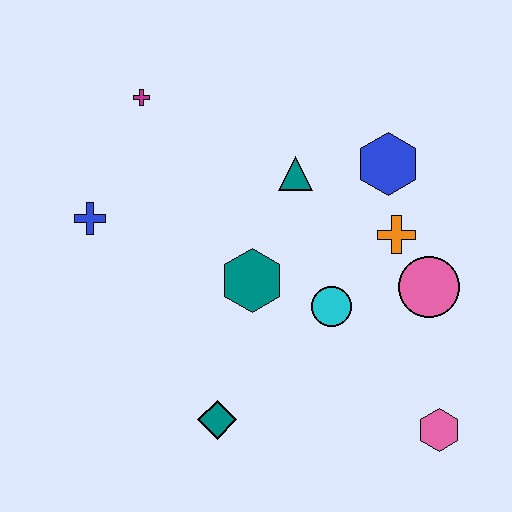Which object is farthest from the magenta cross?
The pink hexagon is farthest from the magenta cross.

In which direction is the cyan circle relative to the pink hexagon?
The cyan circle is above the pink hexagon.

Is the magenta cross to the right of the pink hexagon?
No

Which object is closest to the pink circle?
The orange cross is closest to the pink circle.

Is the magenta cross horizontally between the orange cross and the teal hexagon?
No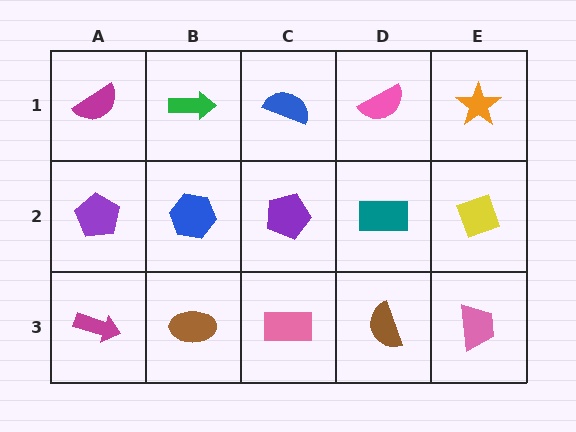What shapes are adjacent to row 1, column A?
A purple pentagon (row 2, column A), a green arrow (row 1, column B).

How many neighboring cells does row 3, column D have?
3.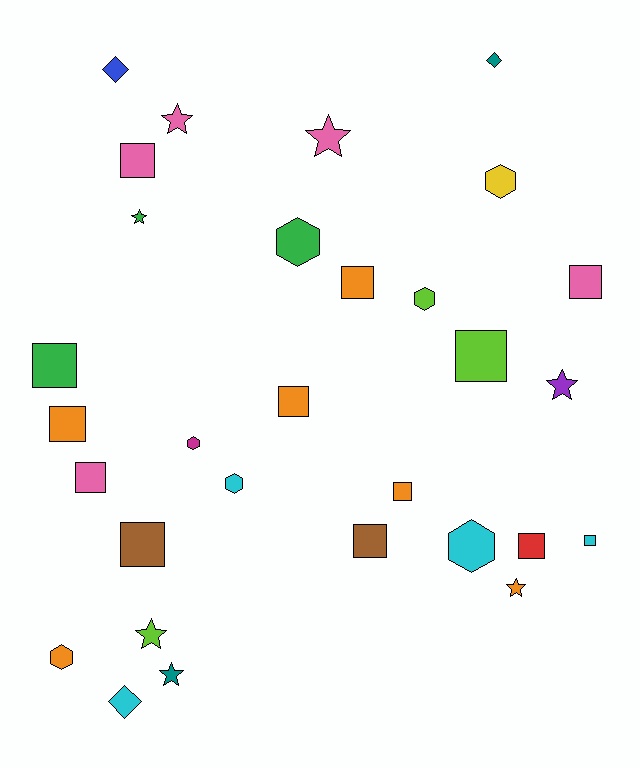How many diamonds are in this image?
There are 3 diamonds.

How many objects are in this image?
There are 30 objects.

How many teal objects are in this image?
There are 2 teal objects.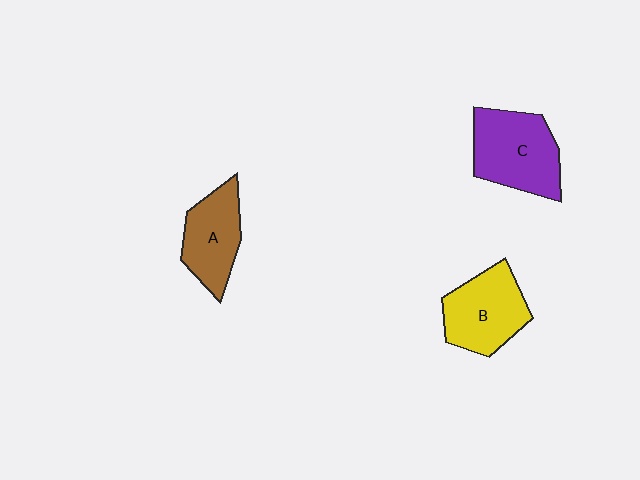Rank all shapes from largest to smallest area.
From largest to smallest: C (purple), B (yellow), A (brown).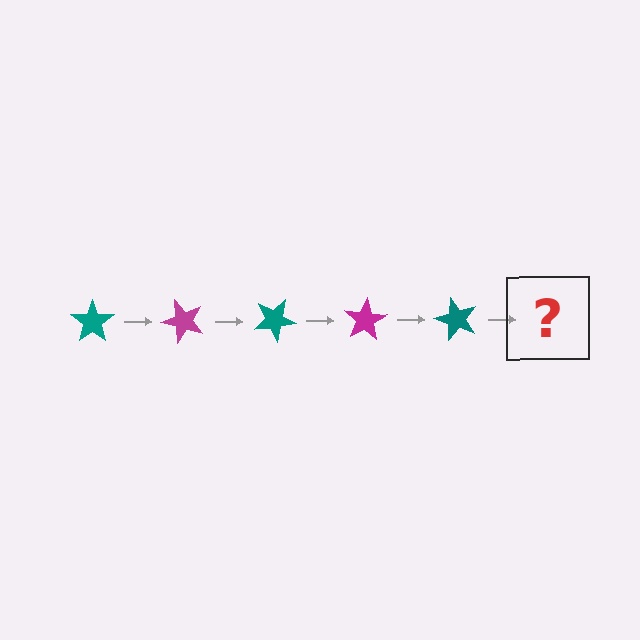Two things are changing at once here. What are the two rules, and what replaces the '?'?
The two rules are that it rotates 50 degrees each step and the color cycles through teal and magenta. The '?' should be a magenta star, rotated 250 degrees from the start.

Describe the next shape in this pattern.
It should be a magenta star, rotated 250 degrees from the start.